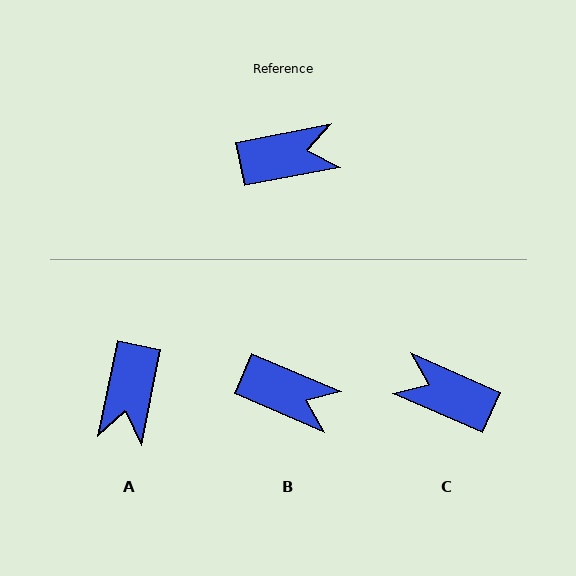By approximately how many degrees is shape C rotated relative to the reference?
Approximately 145 degrees counter-clockwise.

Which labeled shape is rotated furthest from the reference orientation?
C, about 145 degrees away.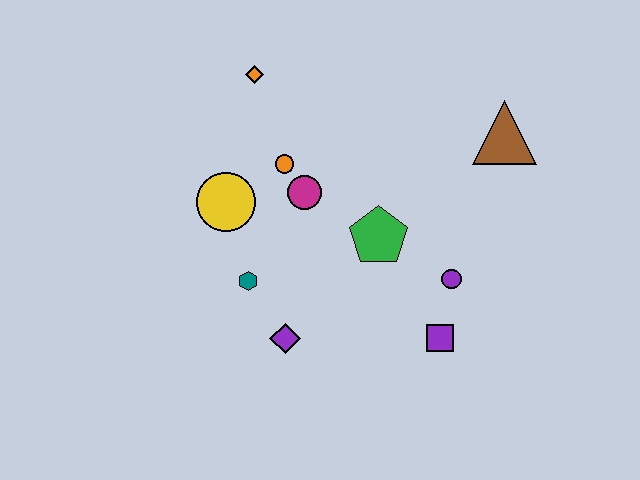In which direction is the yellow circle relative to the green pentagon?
The yellow circle is to the left of the green pentagon.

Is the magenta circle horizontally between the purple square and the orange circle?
Yes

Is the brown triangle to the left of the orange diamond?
No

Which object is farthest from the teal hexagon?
The brown triangle is farthest from the teal hexagon.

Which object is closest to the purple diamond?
The teal hexagon is closest to the purple diamond.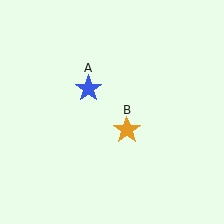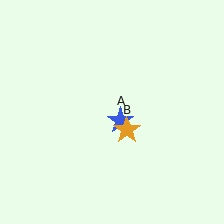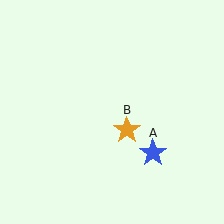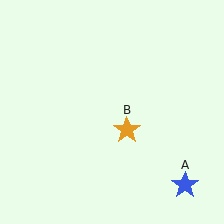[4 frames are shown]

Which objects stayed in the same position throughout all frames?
Orange star (object B) remained stationary.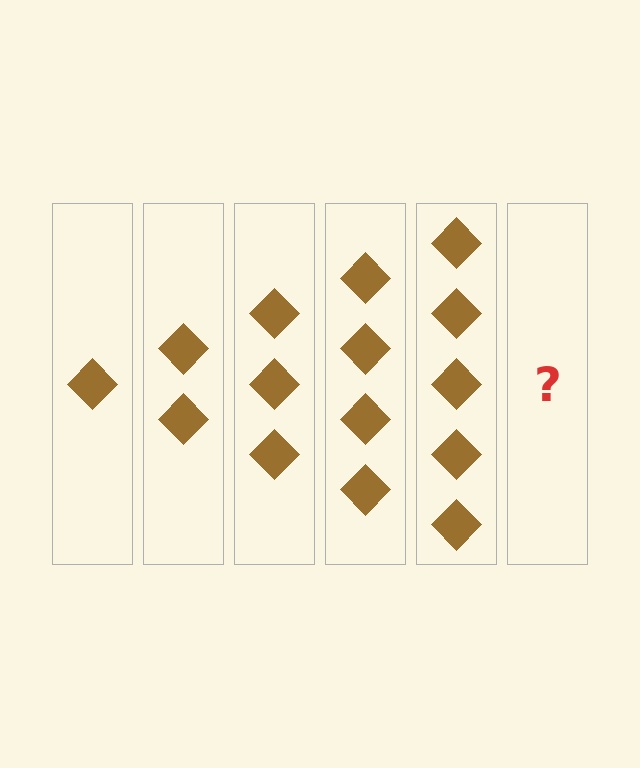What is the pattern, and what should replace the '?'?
The pattern is that each step adds one more diamond. The '?' should be 6 diamonds.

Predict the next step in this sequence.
The next step is 6 diamonds.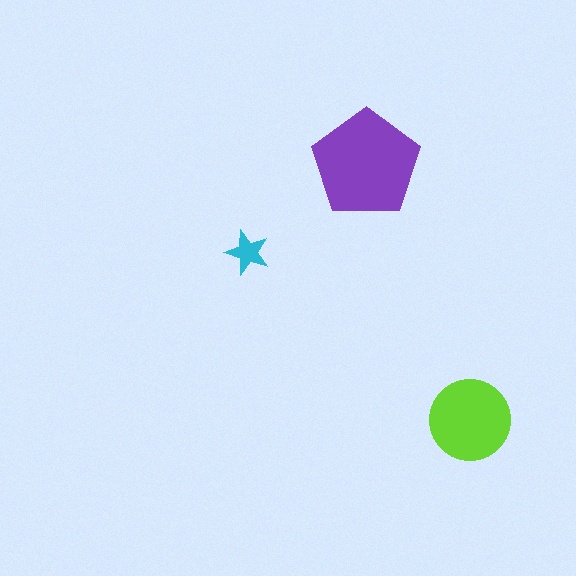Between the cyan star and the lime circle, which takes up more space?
The lime circle.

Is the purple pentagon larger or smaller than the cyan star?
Larger.